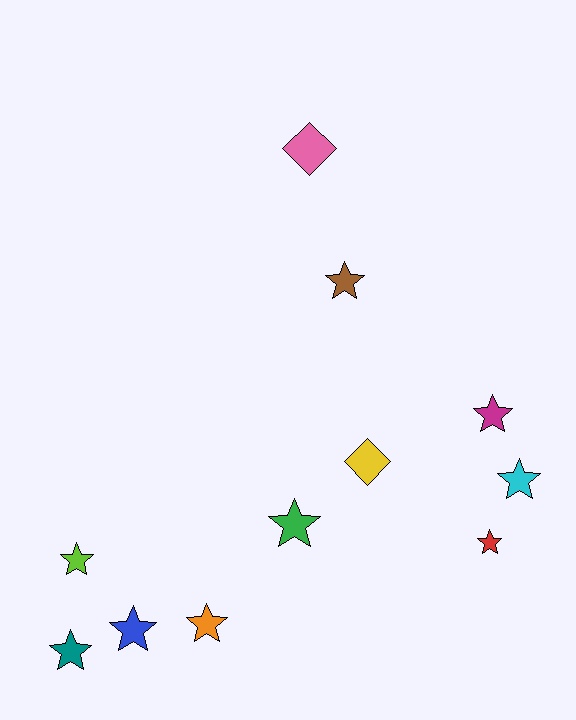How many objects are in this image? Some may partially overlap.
There are 11 objects.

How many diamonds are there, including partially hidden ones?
There are 2 diamonds.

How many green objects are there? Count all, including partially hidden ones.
There is 1 green object.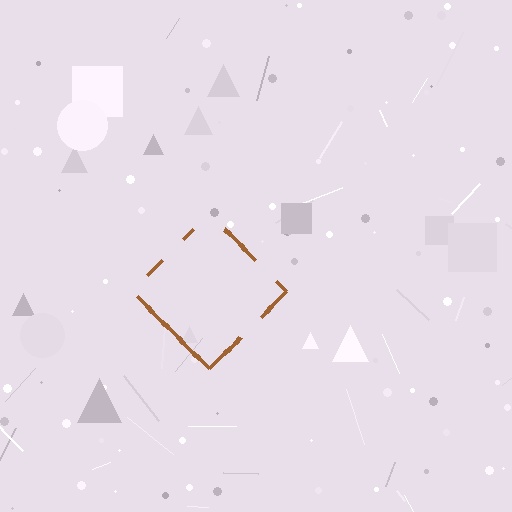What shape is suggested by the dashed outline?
The dashed outline suggests a diamond.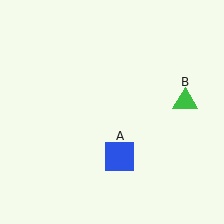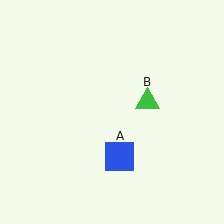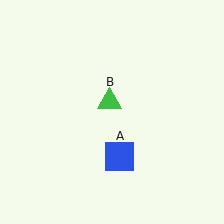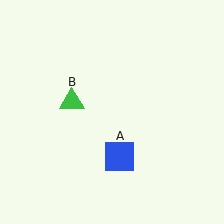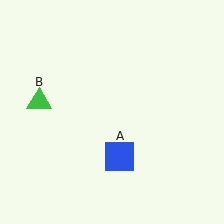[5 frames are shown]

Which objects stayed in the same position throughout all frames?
Blue square (object A) remained stationary.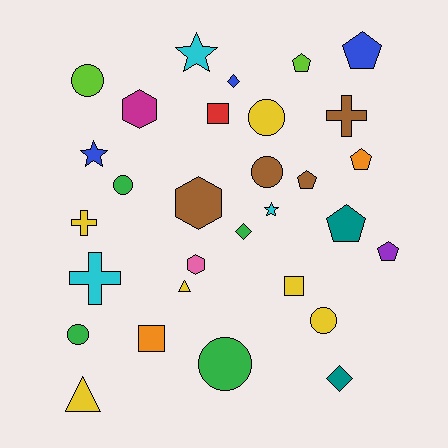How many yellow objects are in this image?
There are 6 yellow objects.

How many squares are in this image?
There are 3 squares.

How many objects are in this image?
There are 30 objects.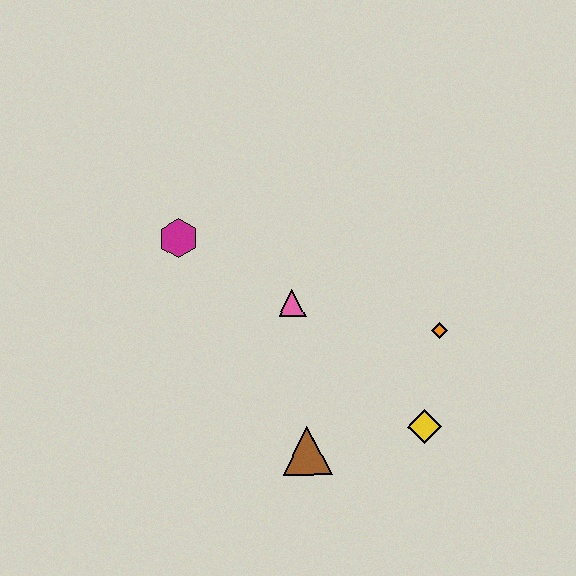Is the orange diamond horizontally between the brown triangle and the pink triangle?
No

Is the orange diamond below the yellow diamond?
No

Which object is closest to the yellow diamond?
The orange diamond is closest to the yellow diamond.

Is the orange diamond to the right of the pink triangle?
Yes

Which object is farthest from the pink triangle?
The yellow diamond is farthest from the pink triangle.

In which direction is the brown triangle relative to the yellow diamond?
The brown triangle is to the left of the yellow diamond.